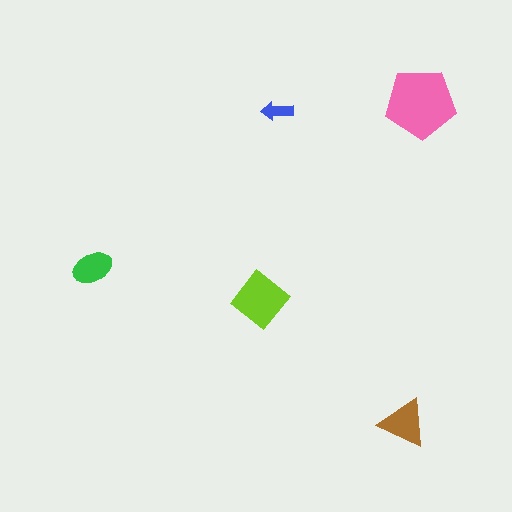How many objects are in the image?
There are 5 objects in the image.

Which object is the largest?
The pink pentagon.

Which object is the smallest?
The blue arrow.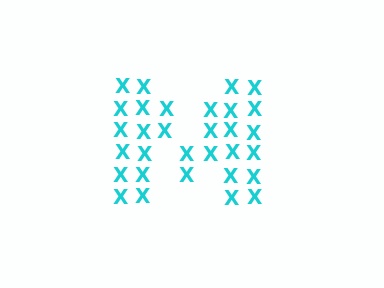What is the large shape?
The large shape is the letter M.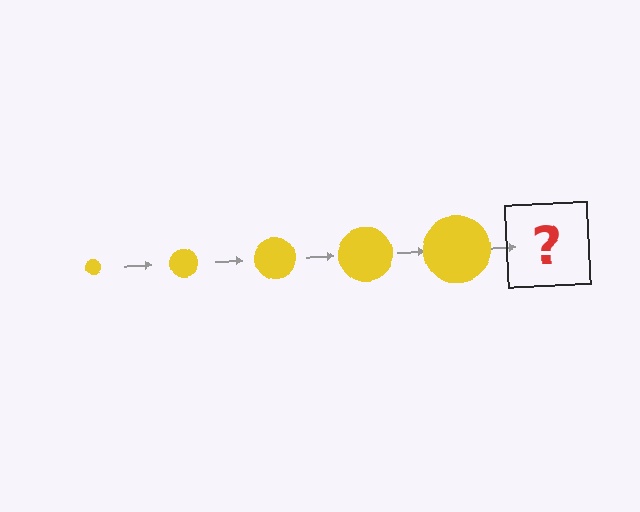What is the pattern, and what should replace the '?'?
The pattern is that the circle gets progressively larger each step. The '?' should be a yellow circle, larger than the previous one.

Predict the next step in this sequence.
The next step is a yellow circle, larger than the previous one.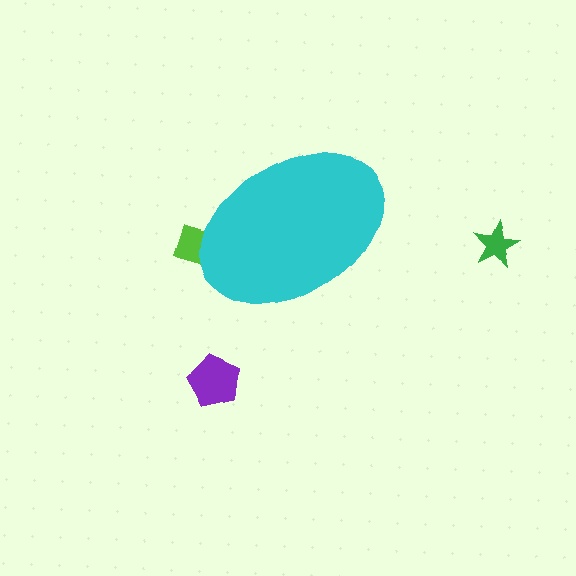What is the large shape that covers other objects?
A cyan ellipse.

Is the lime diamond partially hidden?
Yes, the lime diamond is partially hidden behind the cyan ellipse.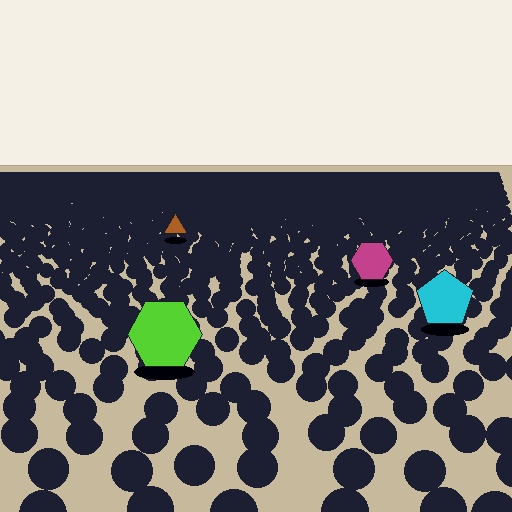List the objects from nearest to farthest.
From nearest to farthest: the lime hexagon, the cyan pentagon, the magenta hexagon, the brown triangle.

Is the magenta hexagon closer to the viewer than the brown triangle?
Yes. The magenta hexagon is closer — you can tell from the texture gradient: the ground texture is coarser near it.